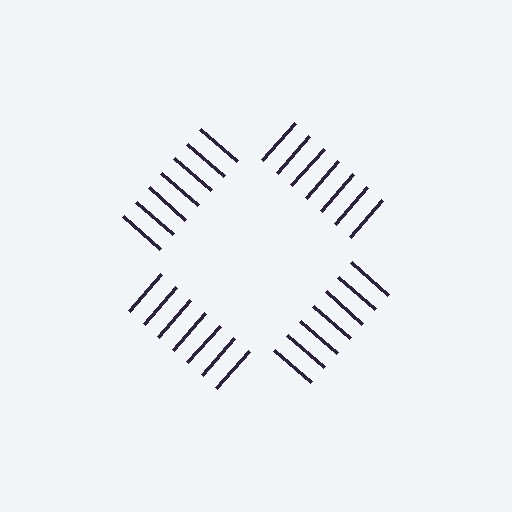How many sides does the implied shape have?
4 sides — the line-ends trace a square.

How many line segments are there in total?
28 — 7 along each of the 4 edges.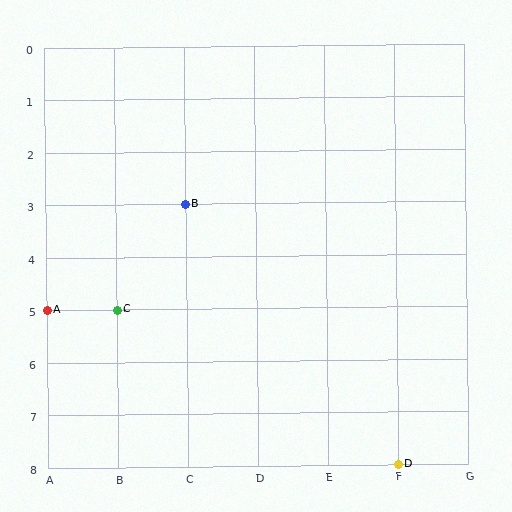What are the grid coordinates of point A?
Point A is at grid coordinates (A, 5).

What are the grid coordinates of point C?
Point C is at grid coordinates (B, 5).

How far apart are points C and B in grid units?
Points C and B are 1 column and 2 rows apart (about 2.2 grid units diagonally).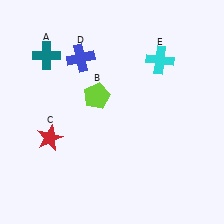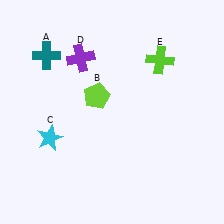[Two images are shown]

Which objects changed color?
C changed from red to cyan. D changed from blue to purple. E changed from cyan to lime.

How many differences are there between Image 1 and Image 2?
There are 3 differences between the two images.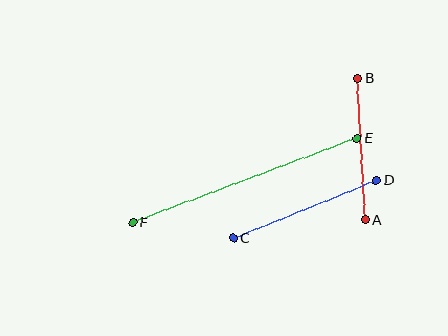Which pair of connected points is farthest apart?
Points E and F are farthest apart.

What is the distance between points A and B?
The distance is approximately 142 pixels.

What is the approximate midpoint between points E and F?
The midpoint is at approximately (245, 180) pixels.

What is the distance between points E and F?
The distance is approximately 240 pixels.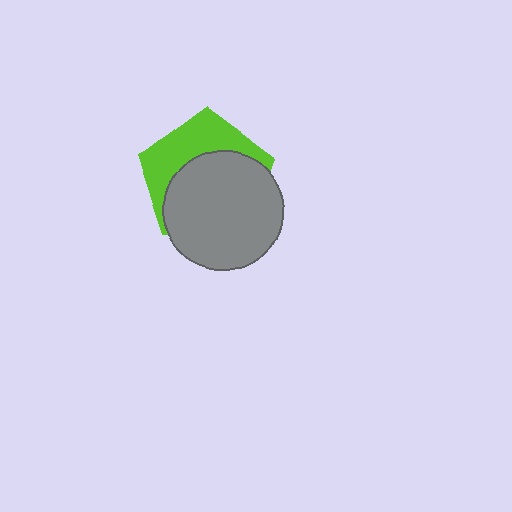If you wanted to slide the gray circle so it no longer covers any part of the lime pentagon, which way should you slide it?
Slide it down — that is the most direct way to separate the two shapes.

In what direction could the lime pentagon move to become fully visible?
The lime pentagon could move up. That would shift it out from behind the gray circle entirely.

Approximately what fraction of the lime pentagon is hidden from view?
Roughly 60% of the lime pentagon is hidden behind the gray circle.